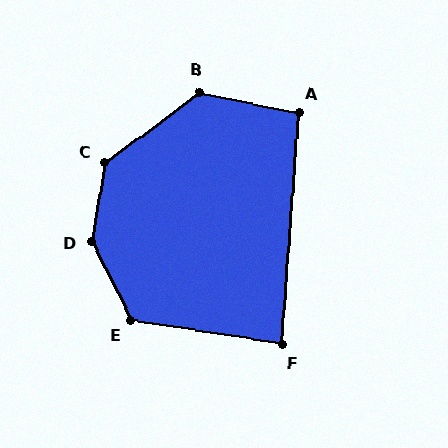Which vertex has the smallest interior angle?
F, at approximately 85 degrees.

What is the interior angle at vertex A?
Approximately 98 degrees (obtuse).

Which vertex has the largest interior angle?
D, at approximately 143 degrees.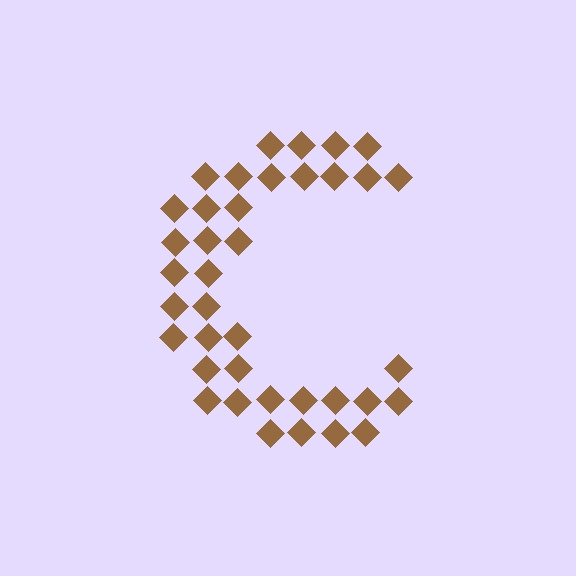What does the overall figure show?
The overall figure shows the letter C.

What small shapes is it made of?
It is made of small diamonds.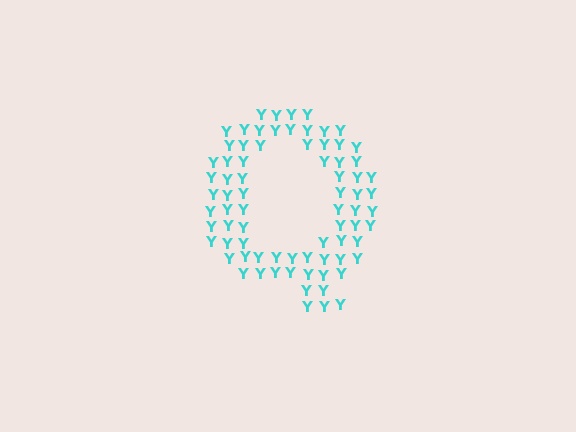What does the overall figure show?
The overall figure shows the letter Q.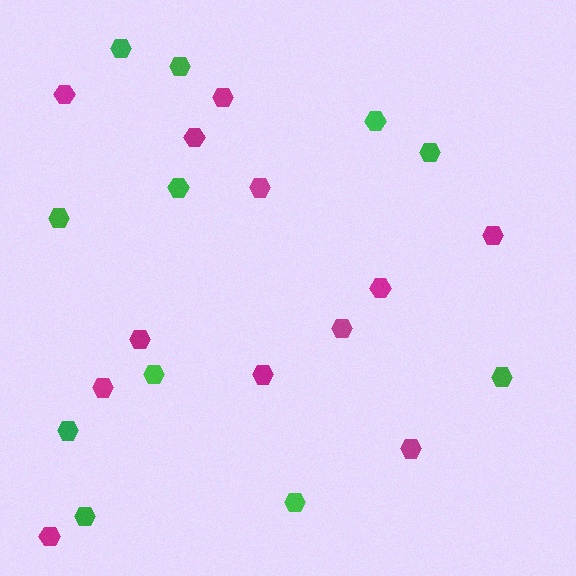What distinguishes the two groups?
There are 2 groups: one group of magenta hexagons (12) and one group of green hexagons (11).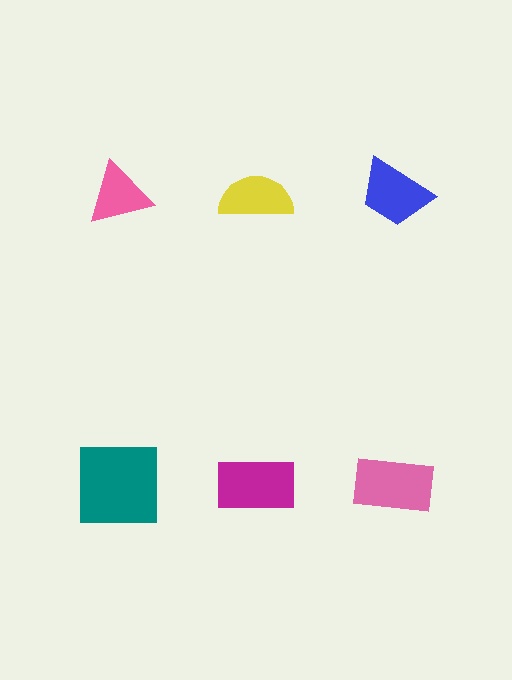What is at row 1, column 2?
A yellow semicircle.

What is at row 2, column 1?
A teal square.